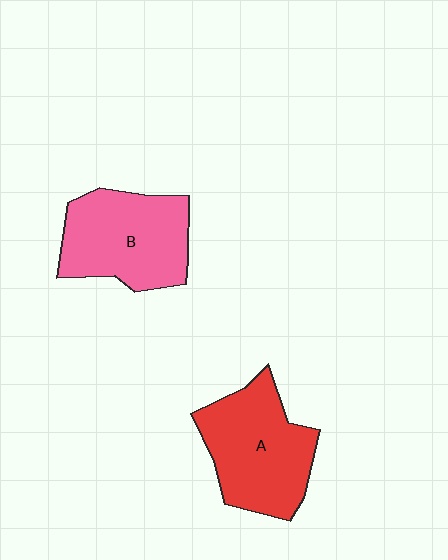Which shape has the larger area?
Shape A (red).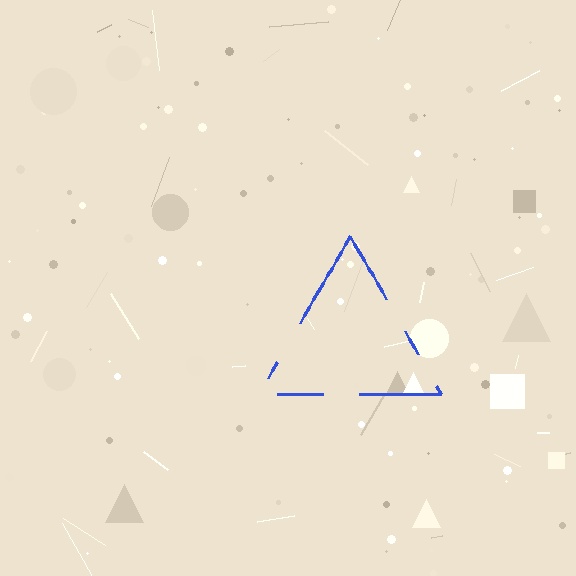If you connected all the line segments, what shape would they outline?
They would outline a triangle.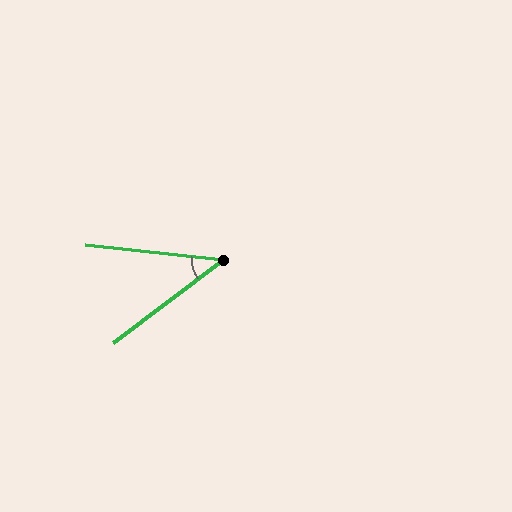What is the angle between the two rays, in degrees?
Approximately 43 degrees.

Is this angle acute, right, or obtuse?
It is acute.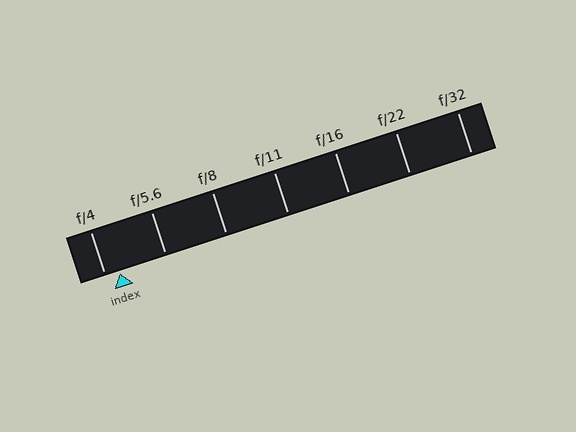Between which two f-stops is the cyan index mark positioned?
The index mark is between f/4 and f/5.6.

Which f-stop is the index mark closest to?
The index mark is closest to f/4.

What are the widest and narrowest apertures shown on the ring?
The widest aperture shown is f/4 and the narrowest is f/32.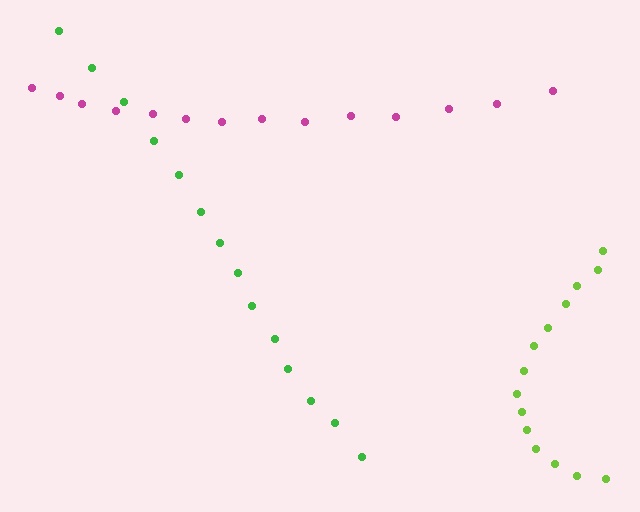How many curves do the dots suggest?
There are 3 distinct paths.